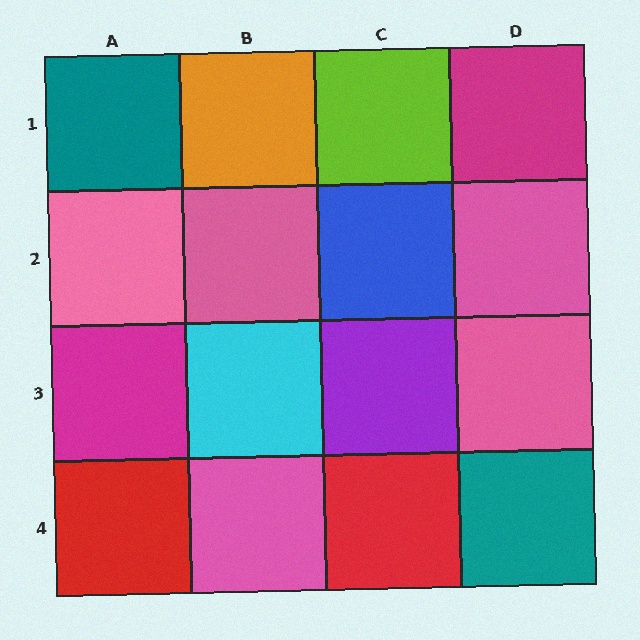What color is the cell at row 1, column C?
Lime.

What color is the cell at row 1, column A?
Teal.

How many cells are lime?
1 cell is lime.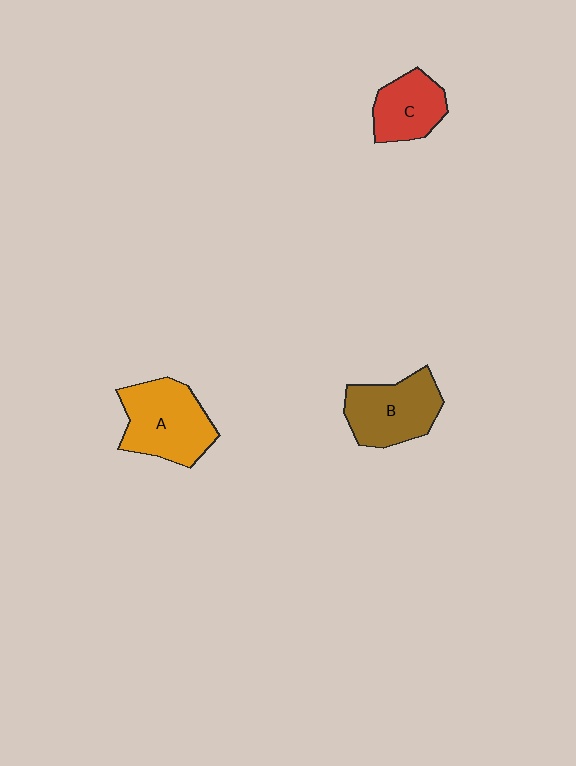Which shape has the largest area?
Shape A (orange).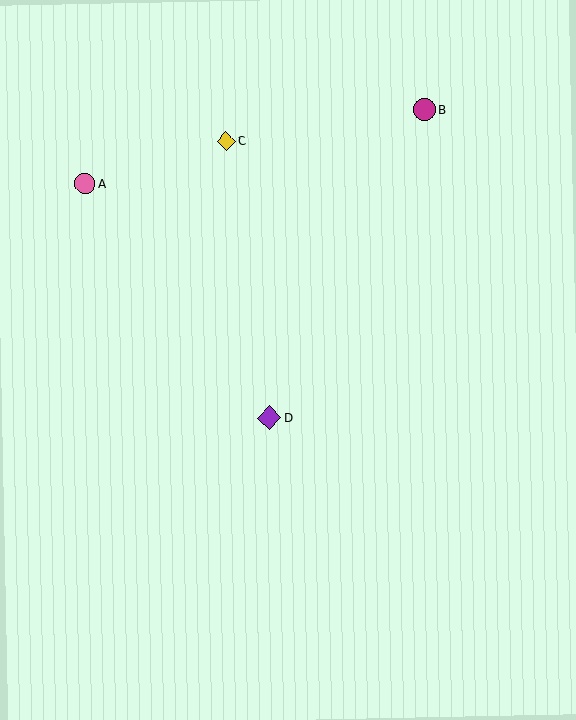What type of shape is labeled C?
Shape C is a yellow diamond.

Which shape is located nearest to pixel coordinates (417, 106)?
The magenta circle (labeled B) at (424, 110) is nearest to that location.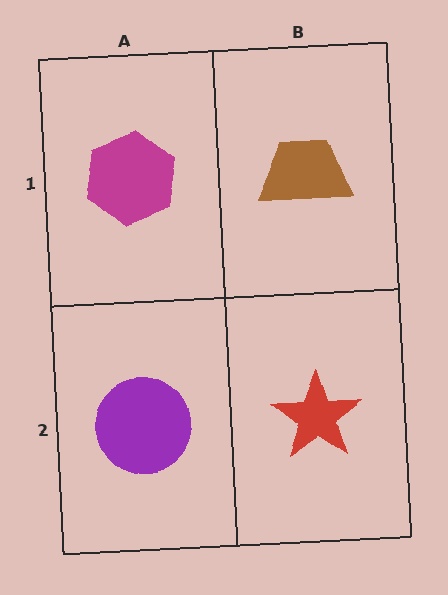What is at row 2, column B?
A red star.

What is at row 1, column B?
A brown trapezoid.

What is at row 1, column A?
A magenta hexagon.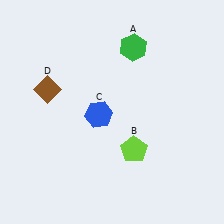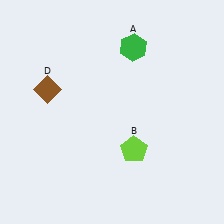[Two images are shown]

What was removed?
The blue hexagon (C) was removed in Image 2.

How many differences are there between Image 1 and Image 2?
There is 1 difference between the two images.